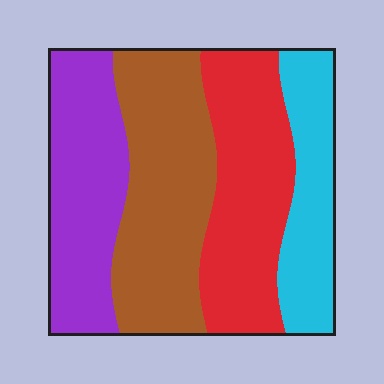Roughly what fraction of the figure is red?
Red takes up about one quarter (1/4) of the figure.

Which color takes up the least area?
Cyan, at roughly 20%.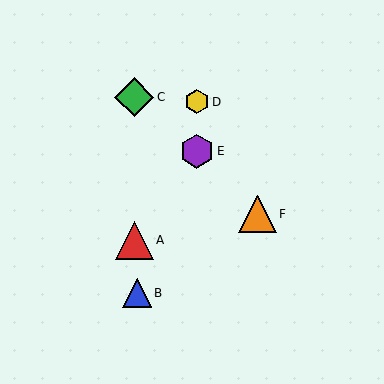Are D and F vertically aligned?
No, D is at x≈197 and F is at x≈258.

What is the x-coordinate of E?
Object E is at x≈197.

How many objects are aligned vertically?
2 objects (D, E) are aligned vertically.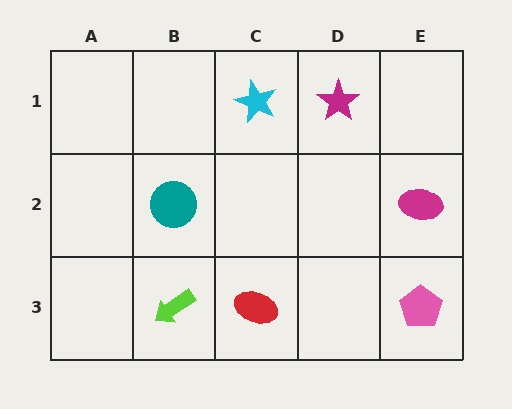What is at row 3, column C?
A red ellipse.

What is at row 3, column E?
A pink pentagon.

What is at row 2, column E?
A magenta ellipse.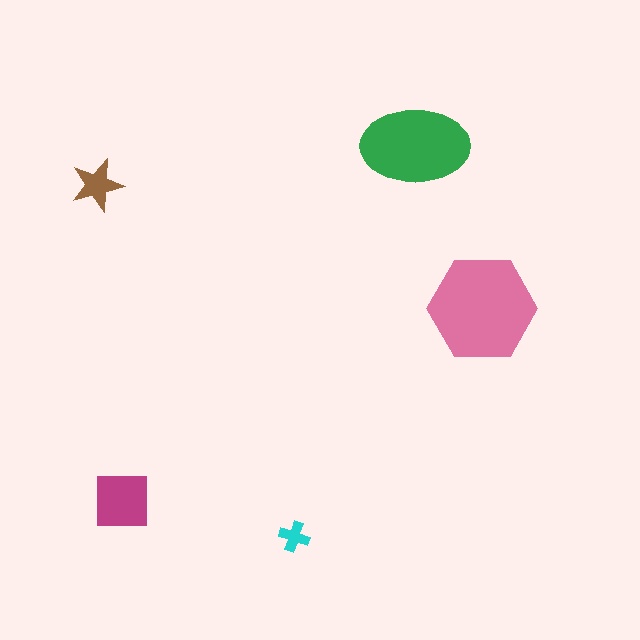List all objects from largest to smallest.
The pink hexagon, the green ellipse, the magenta square, the brown star, the cyan cross.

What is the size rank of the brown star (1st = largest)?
4th.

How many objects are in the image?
There are 5 objects in the image.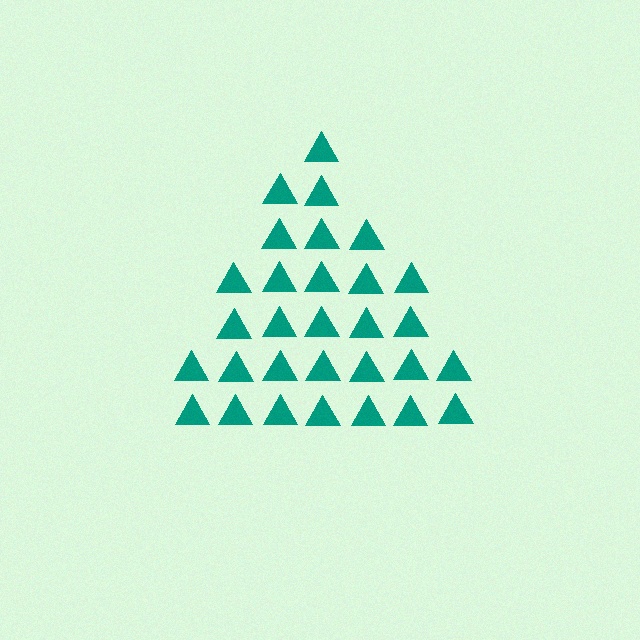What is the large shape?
The large shape is a triangle.